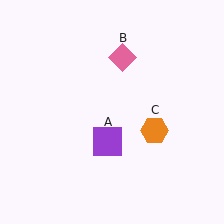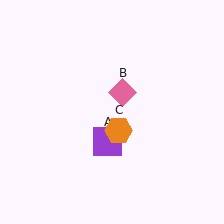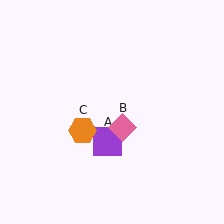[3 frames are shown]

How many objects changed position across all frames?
2 objects changed position: pink diamond (object B), orange hexagon (object C).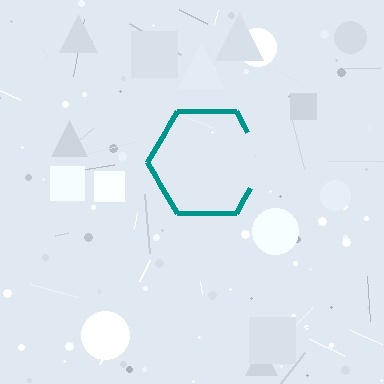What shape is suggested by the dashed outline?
The dashed outline suggests a hexagon.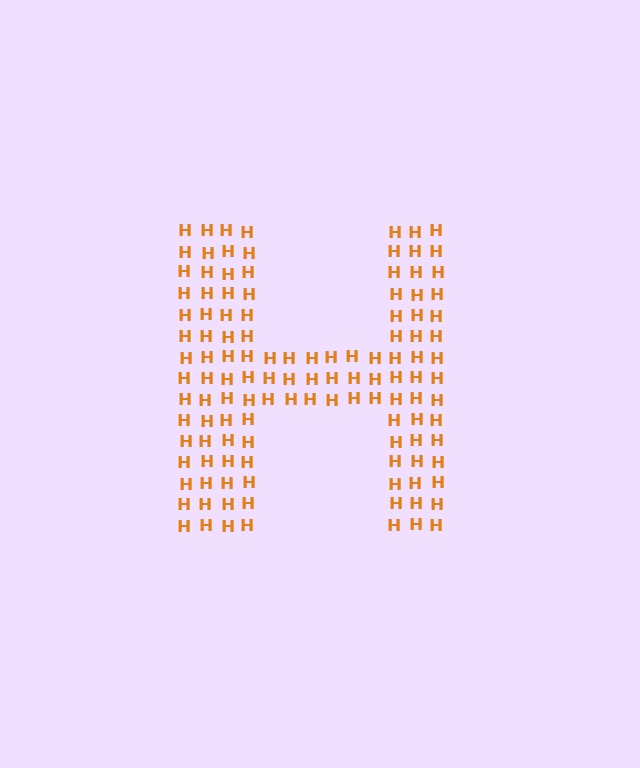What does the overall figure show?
The overall figure shows the letter H.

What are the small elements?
The small elements are letter H's.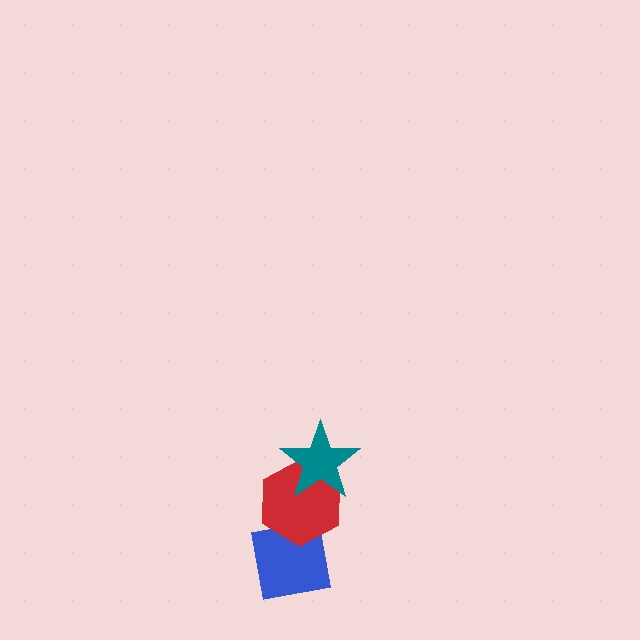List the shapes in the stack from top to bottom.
From top to bottom: the teal star, the red hexagon, the blue square.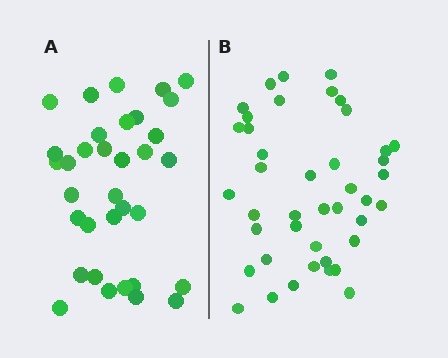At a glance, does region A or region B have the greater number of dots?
Region B (the right region) has more dots.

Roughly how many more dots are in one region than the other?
Region B has roughly 8 or so more dots than region A.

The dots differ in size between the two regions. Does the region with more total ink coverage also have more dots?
No. Region A has more total ink coverage because its dots are larger, but region B actually contains more individual dots. Total area can be misleading — the number of items is what matters here.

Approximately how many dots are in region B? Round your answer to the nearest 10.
About 40 dots. (The exact count is 42, which rounds to 40.)